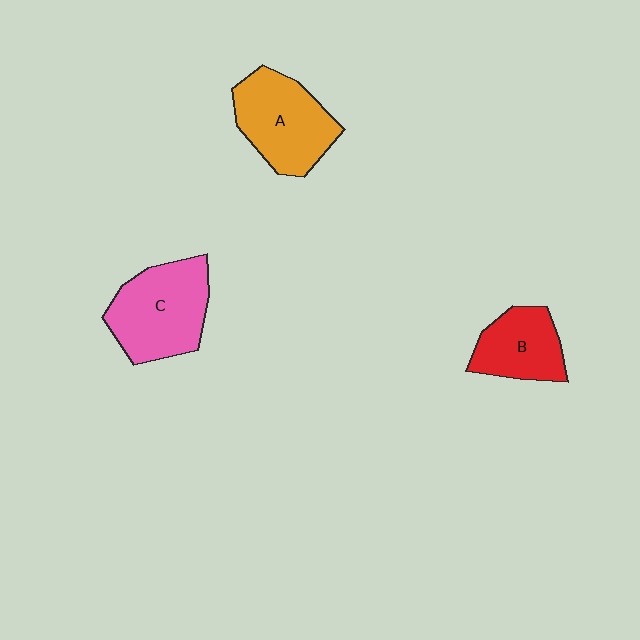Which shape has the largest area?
Shape C (pink).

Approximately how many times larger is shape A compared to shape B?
Approximately 1.4 times.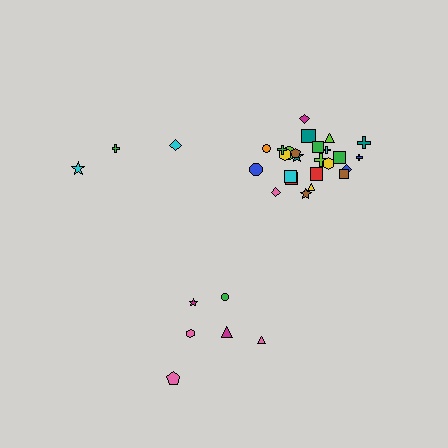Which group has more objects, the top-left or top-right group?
The top-right group.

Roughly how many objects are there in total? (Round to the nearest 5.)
Roughly 35 objects in total.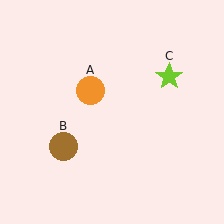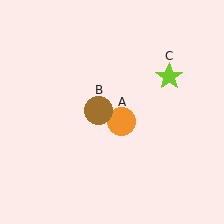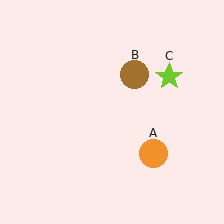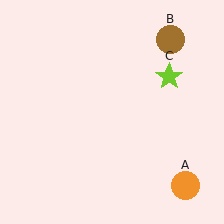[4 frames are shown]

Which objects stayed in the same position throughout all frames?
Lime star (object C) remained stationary.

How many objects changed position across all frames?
2 objects changed position: orange circle (object A), brown circle (object B).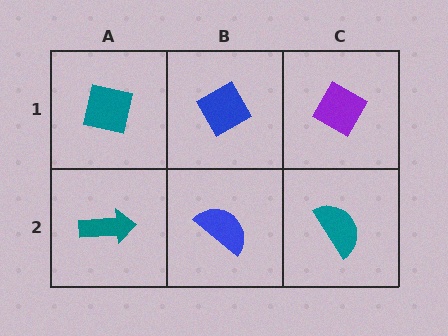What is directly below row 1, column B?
A blue semicircle.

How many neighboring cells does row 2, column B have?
3.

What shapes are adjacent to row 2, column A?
A teal square (row 1, column A), a blue semicircle (row 2, column B).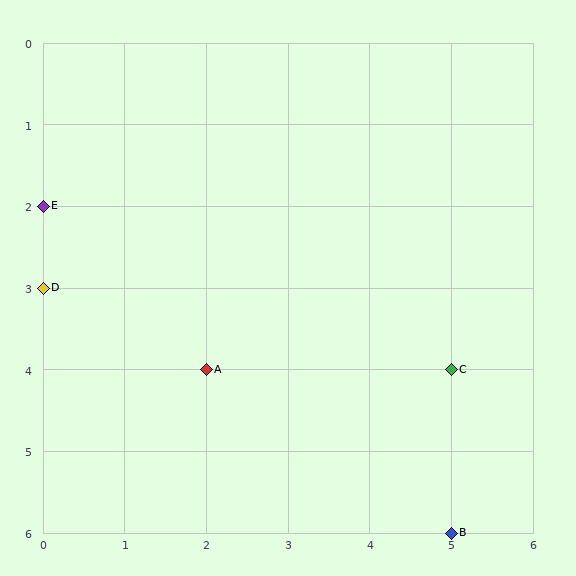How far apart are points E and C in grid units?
Points E and C are 5 columns and 2 rows apart (about 5.4 grid units diagonally).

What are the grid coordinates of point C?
Point C is at grid coordinates (5, 4).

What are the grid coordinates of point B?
Point B is at grid coordinates (5, 6).